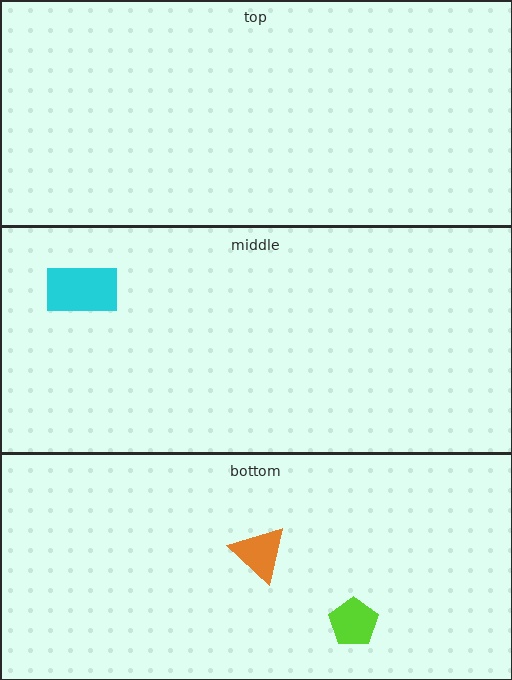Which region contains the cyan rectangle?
The middle region.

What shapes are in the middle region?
The cyan rectangle.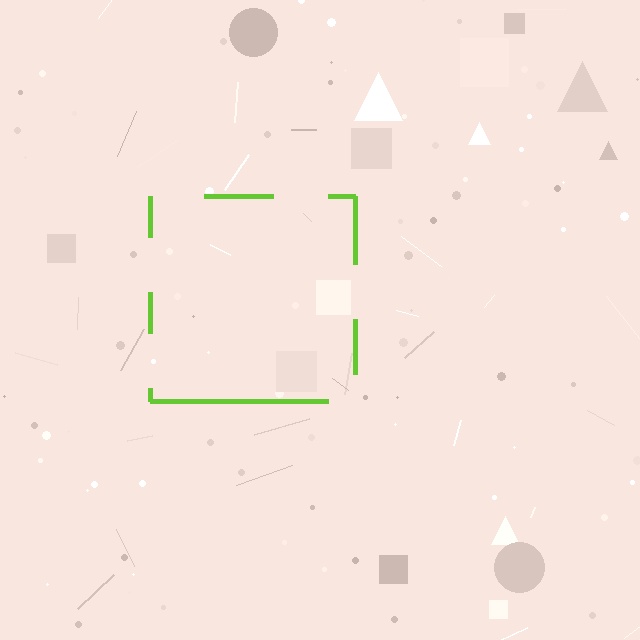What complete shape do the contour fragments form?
The contour fragments form a square.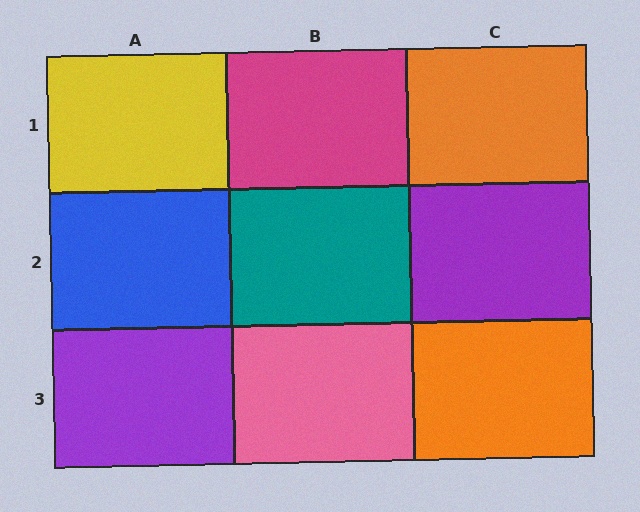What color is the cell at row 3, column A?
Purple.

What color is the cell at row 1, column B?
Magenta.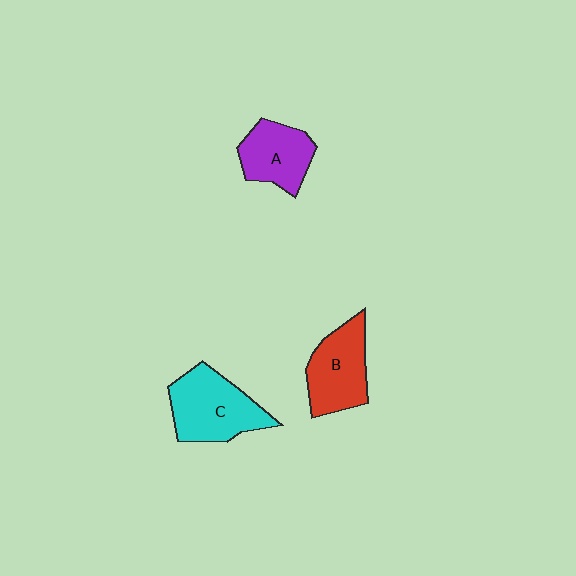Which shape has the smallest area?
Shape A (purple).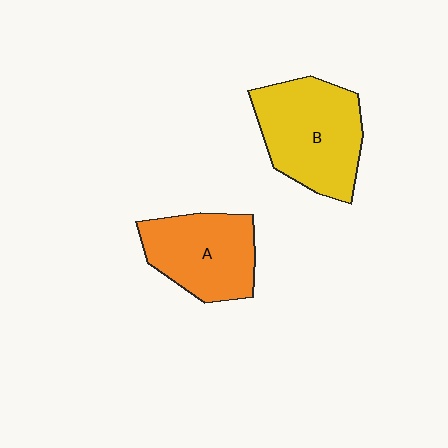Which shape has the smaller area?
Shape A (orange).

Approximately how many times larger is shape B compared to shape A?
Approximately 1.2 times.